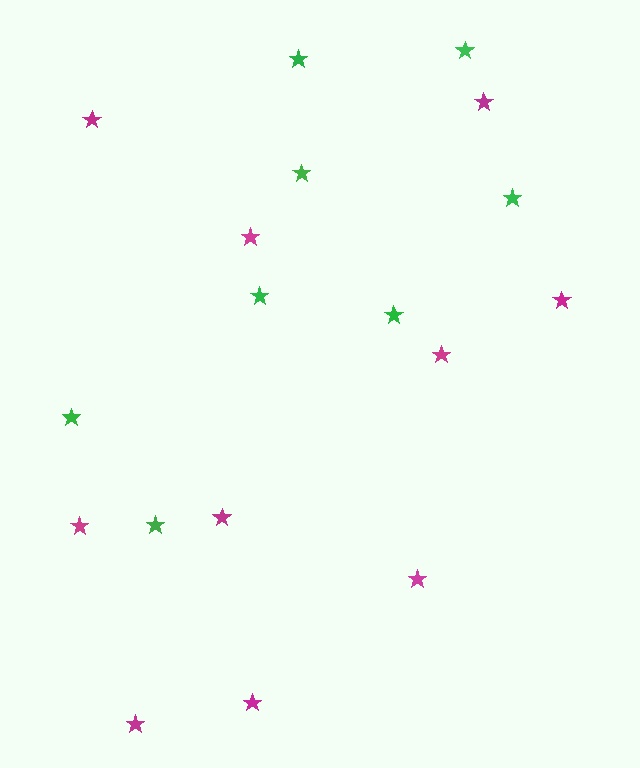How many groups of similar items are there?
There are 2 groups: one group of green stars (8) and one group of magenta stars (10).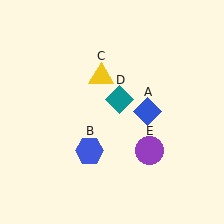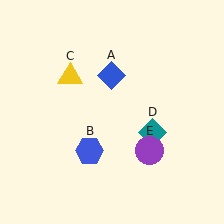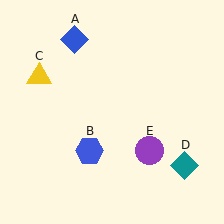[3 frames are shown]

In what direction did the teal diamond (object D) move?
The teal diamond (object D) moved down and to the right.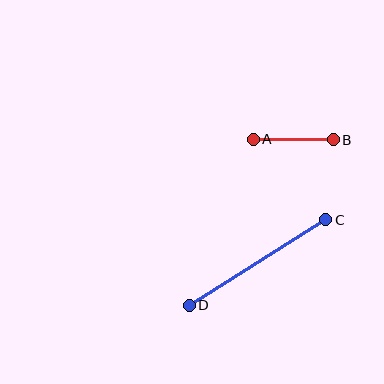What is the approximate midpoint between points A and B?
The midpoint is at approximately (293, 139) pixels.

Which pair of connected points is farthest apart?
Points C and D are farthest apart.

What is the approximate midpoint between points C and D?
The midpoint is at approximately (258, 263) pixels.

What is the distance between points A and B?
The distance is approximately 80 pixels.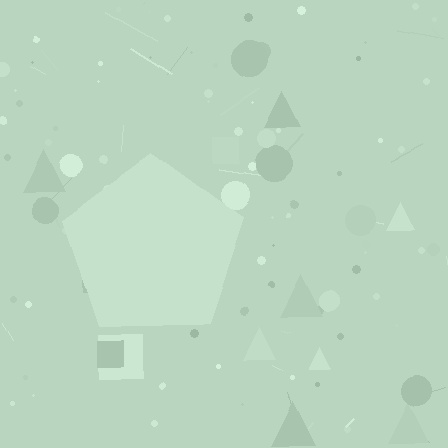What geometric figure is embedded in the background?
A pentagon is embedded in the background.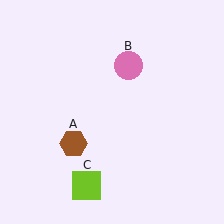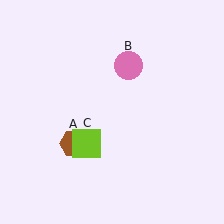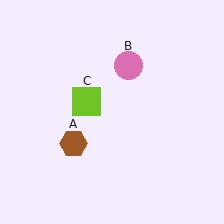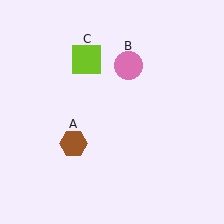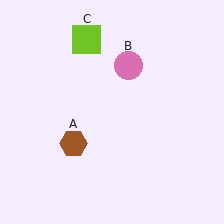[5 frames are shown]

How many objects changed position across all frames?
1 object changed position: lime square (object C).